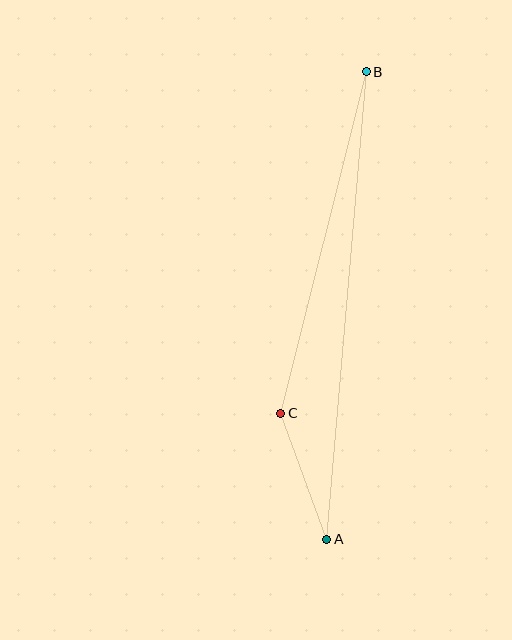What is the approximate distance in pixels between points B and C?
The distance between B and C is approximately 352 pixels.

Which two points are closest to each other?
Points A and C are closest to each other.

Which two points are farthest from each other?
Points A and B are farthest from each other.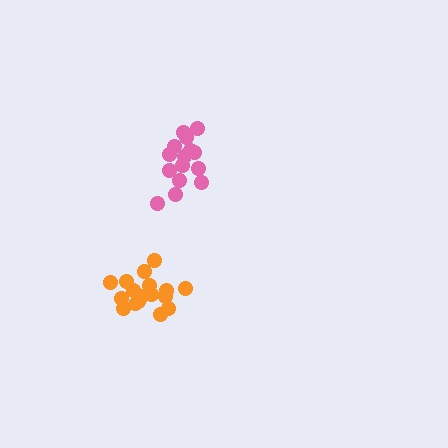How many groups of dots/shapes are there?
There are 2 groups.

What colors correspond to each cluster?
The clusters are colored: pink, orange.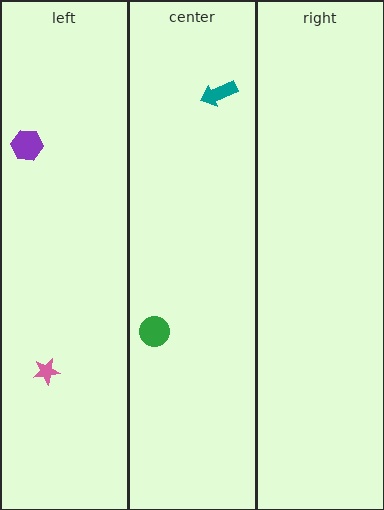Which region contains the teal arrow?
The center region.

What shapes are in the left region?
The pink star, the purple hexagon.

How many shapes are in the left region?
2.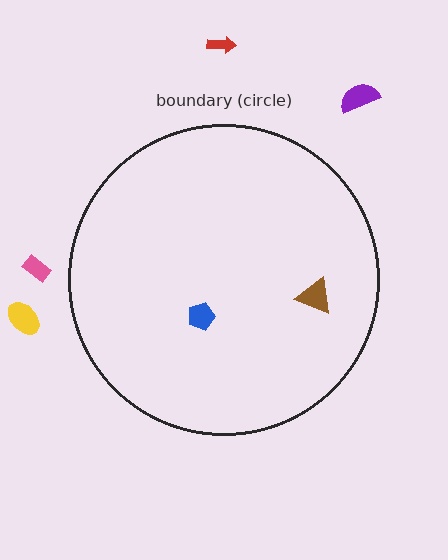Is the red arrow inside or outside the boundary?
Outside.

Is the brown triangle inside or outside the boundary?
Inside.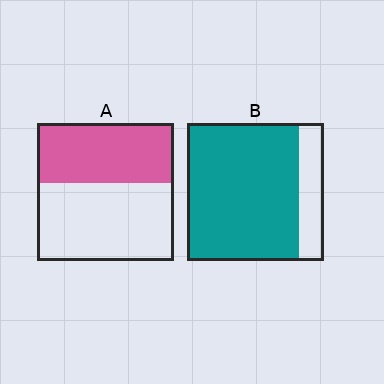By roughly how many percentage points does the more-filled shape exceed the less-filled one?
By roughly 40 percentage points (B over A).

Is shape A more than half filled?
No.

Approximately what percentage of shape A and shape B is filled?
A is approximately 45% and B is approximately 80%.